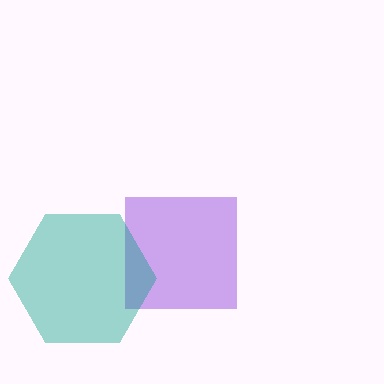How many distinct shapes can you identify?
There are 2 distinct shapes: a purple square, a teal hexagon.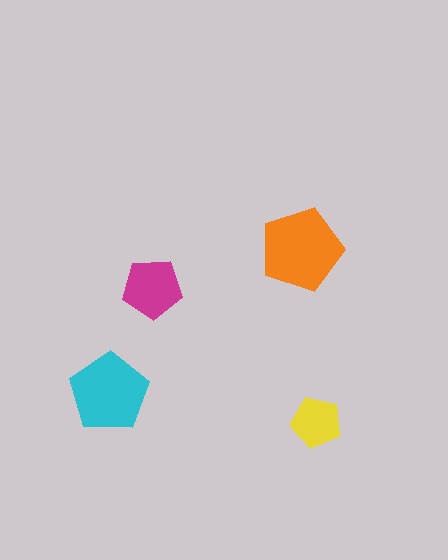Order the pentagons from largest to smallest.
the orange one, the cyan one, the magenta one, the yellow one.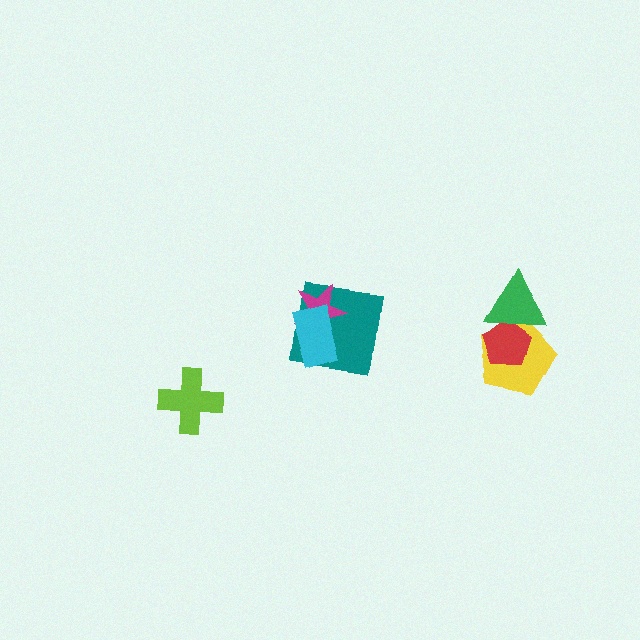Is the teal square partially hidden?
Yes, it is partially covered by another shape.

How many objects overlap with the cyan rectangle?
2 objects overlap with the cyan rectangle.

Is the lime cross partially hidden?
No, no other shape covers it.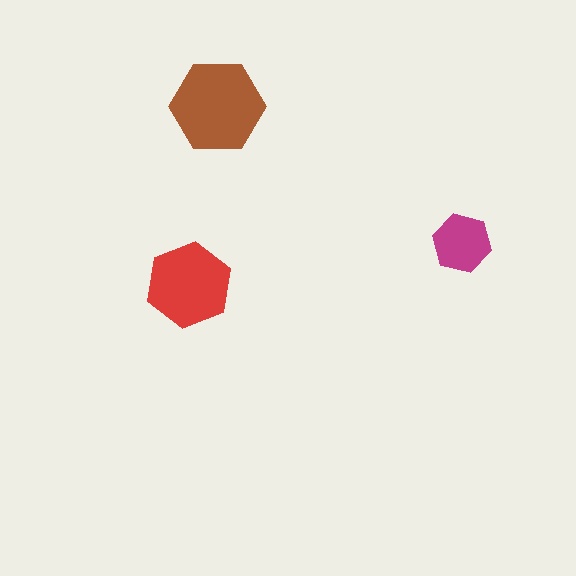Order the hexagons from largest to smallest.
the brown one, the red one, the magenta one.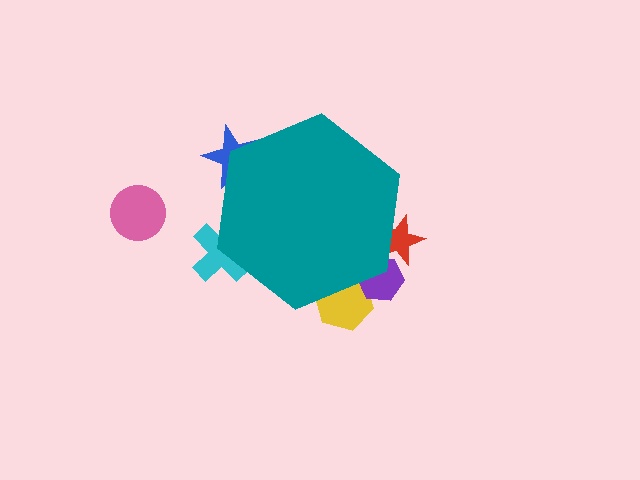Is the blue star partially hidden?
Yes, the blue star is partially hidden behind the teal hexagon.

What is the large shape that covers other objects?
A teal hexagon.